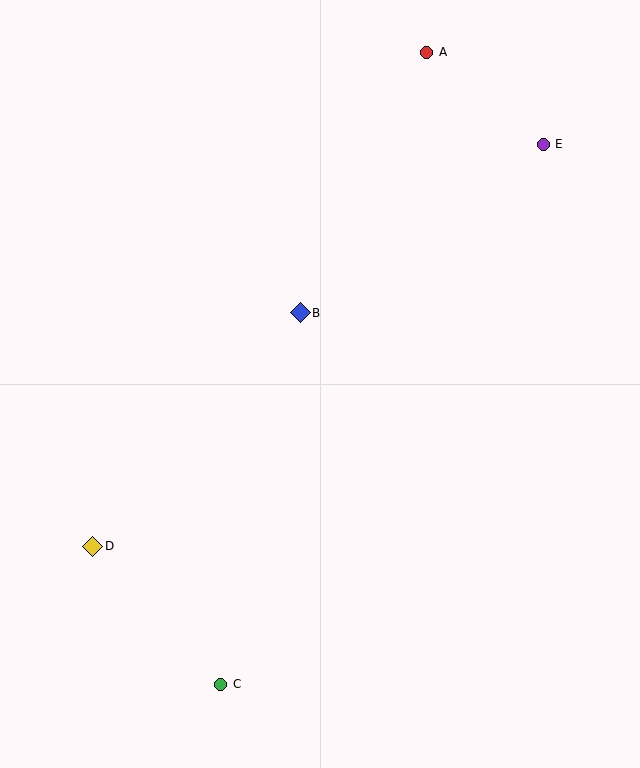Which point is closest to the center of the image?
Point B at (300, 313) is closest to the center.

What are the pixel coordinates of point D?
Point D is at (93, 546).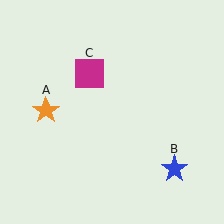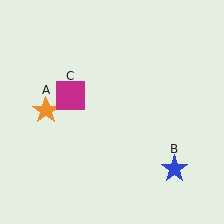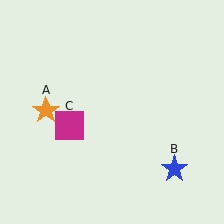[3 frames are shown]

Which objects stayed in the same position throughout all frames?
Orange star (object A) and blue star (object B) remained stationary.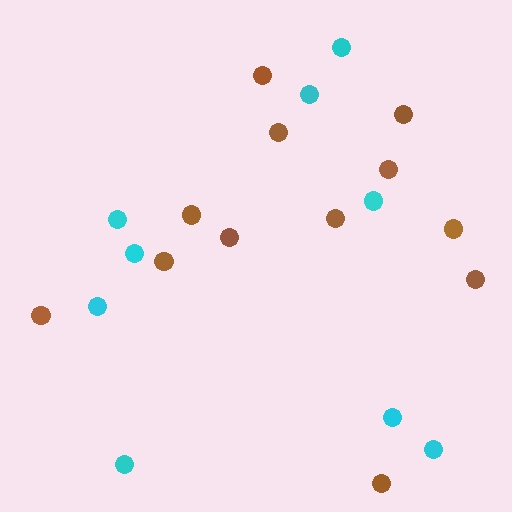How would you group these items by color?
There are 2 groups: one group of brown circles (12) and one group of cyan circles (9).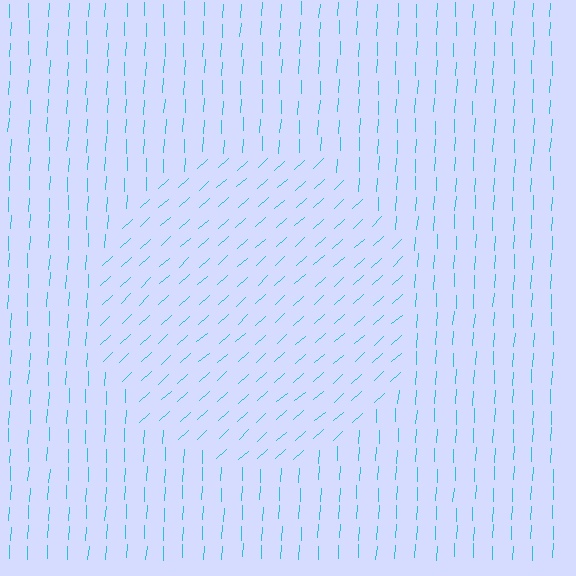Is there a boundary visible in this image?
Yes, there is a texture boundary formed by a change in line orientation.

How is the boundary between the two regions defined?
The boundary is defined purely by a change in line orientation (approximately 45 degrees difference). All lines are the same color and thickness.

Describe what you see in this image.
The image is filled with small cyan line segments. A circle region in the image has lines oriented differently from the surrounding lines, creating a visible texture boundary.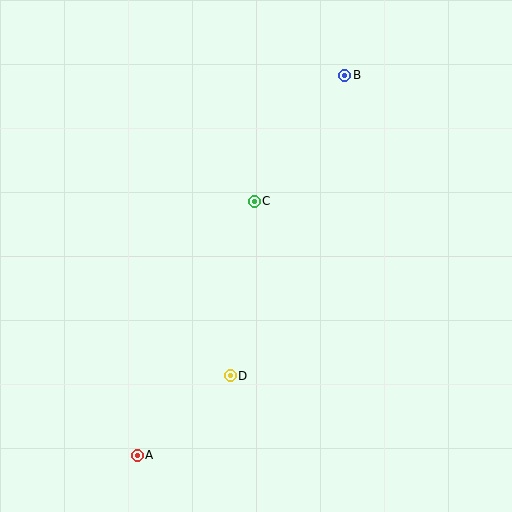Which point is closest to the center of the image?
Point C at (254, 201) is closest to the center.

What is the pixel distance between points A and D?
The distance between A and D is 123 pixels.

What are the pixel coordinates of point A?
Point A is at (137, 455).